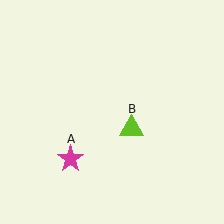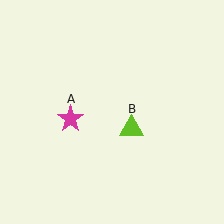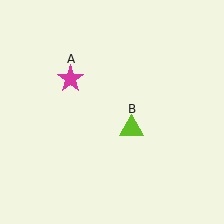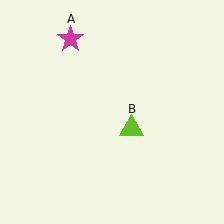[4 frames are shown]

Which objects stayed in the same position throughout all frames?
Lime triangle (object B) remained stationary.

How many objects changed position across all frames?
1 object changed position: magenta star (object A).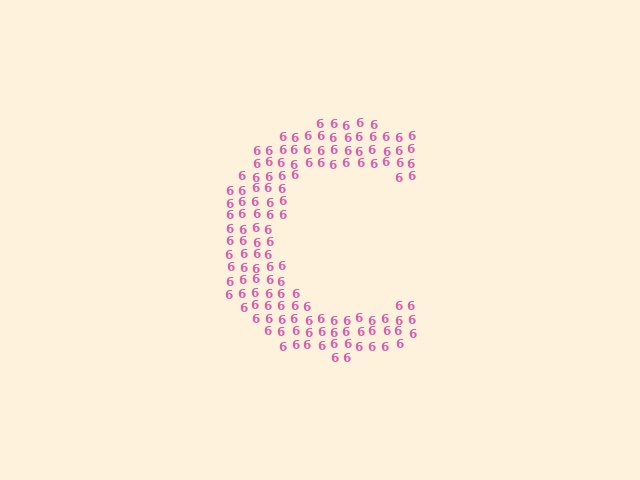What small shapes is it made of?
It is made of small digit 6's.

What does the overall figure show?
The overall figure shows the letter C.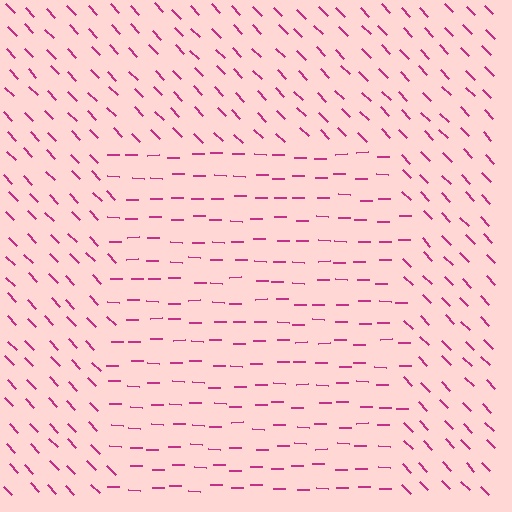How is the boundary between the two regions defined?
The boundary is defined purely by a change in line orientation (approximately 45 degrees difference). All lines are the same color and thickness.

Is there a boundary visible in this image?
Yes, there is a texture boundary formed by a change in line orientation.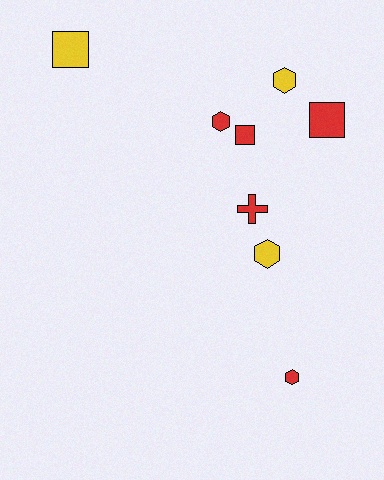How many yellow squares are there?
There is 1 yellow square.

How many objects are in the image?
There are 8 objects.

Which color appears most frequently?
Red, with 5 objects.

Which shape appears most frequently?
Hexagon, with 4 objects.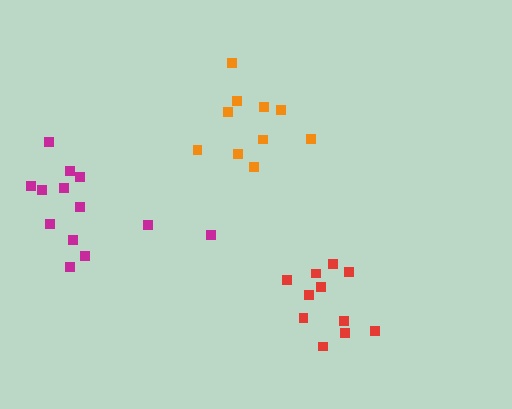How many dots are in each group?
Group 1: 10 dots, Group 2: 11 dots, Group 3: 13 dots (34 total).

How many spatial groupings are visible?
There are 3 spatial groupings.